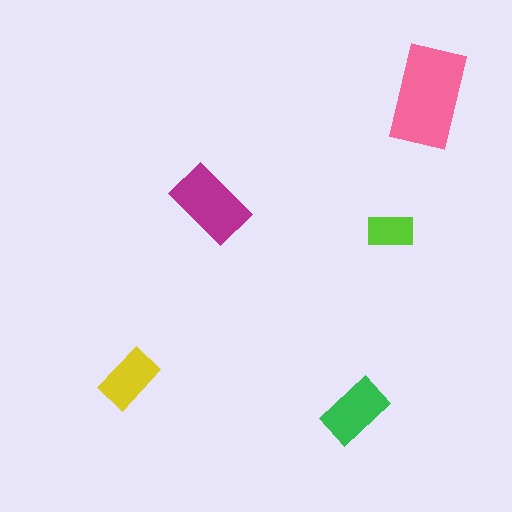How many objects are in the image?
There are 5 objects in the image.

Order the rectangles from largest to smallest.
the pink one, the magenta one, the green one, the yellow one, the lime one.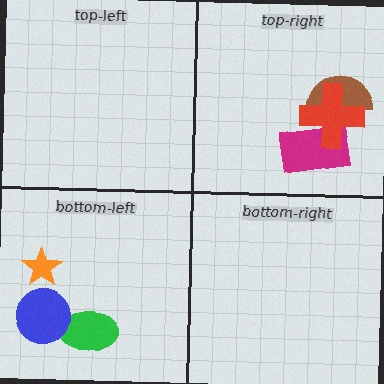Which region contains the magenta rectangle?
The top-right region.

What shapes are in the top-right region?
The magenta rectangle, the brown semicircle, the red cross.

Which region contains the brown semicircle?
The top-right region.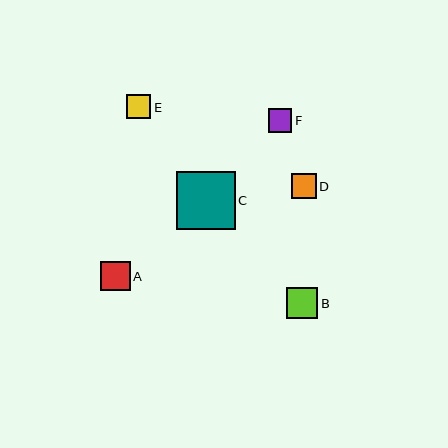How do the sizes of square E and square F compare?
Square E and square F are approximately the same size.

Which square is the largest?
Square C is the largest with a size of approximately 58 pixels.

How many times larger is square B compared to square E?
Square B is approximately 1.3 times the size of square E.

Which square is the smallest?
Square F is the smallest with a size of approximately 24 pixels.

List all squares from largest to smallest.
From largest to smallest: C, B, A, D, E, F.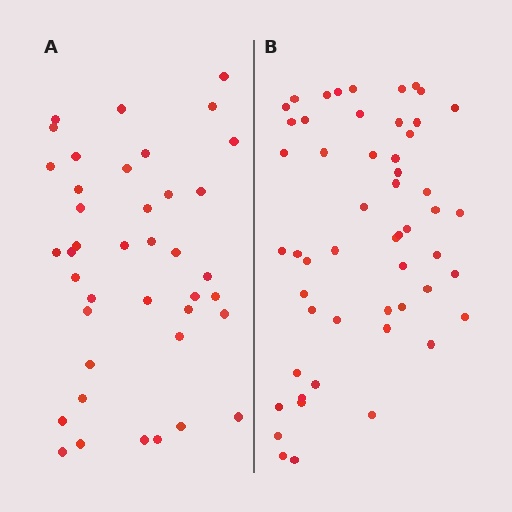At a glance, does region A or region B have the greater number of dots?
Region B (the right region) has more dots.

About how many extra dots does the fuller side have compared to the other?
Region B has approximately 15 more dots than region A.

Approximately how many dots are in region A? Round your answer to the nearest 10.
About 40 dots.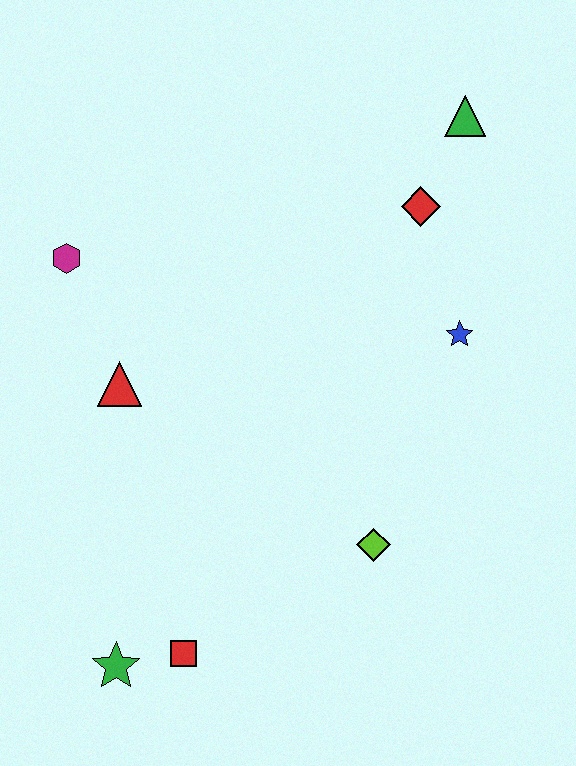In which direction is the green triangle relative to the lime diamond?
The green triangle is above the lime diamond.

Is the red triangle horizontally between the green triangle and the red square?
No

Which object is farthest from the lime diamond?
The green triangle is farthest from the lime diamond.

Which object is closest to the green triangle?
The red diamond is closest to the green triangle.